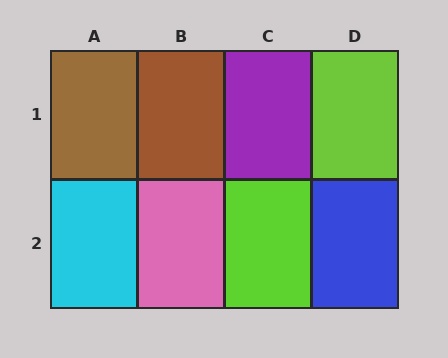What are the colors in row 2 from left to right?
Cyan, pink, lime, blue.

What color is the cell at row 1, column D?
Lime.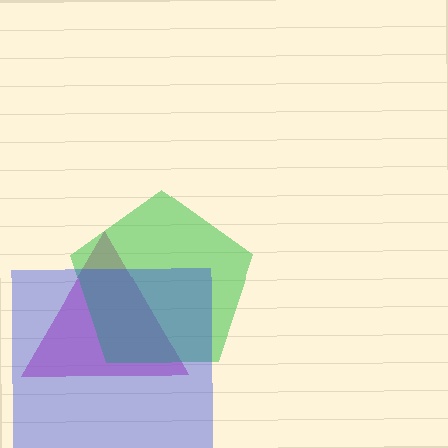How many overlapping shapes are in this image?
There are 3 overlapping shapes in the image.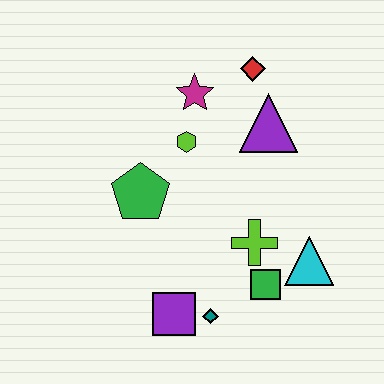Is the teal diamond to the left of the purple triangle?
Yes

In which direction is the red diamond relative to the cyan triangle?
The red diamond is above the cyan triangle.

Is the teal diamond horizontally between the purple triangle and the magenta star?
Yes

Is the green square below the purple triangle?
Yes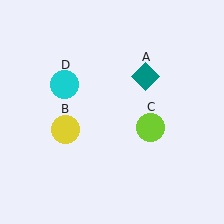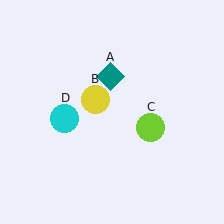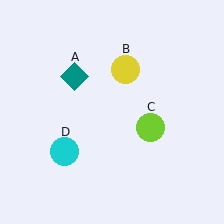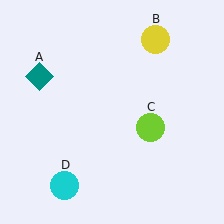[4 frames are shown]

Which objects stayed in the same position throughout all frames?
Lime circle (object C) remained stationary.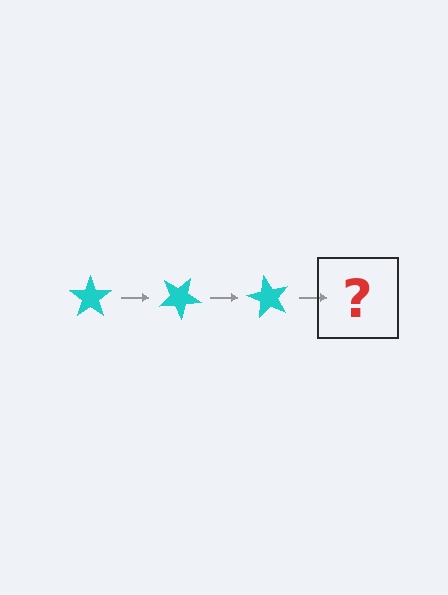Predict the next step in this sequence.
The next step is a cyan star rotated 90 degrees.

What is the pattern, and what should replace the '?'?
The pattern is that the star rotates 30 degrees each step. The '?' should be a cyan star rotated 90 degrees.